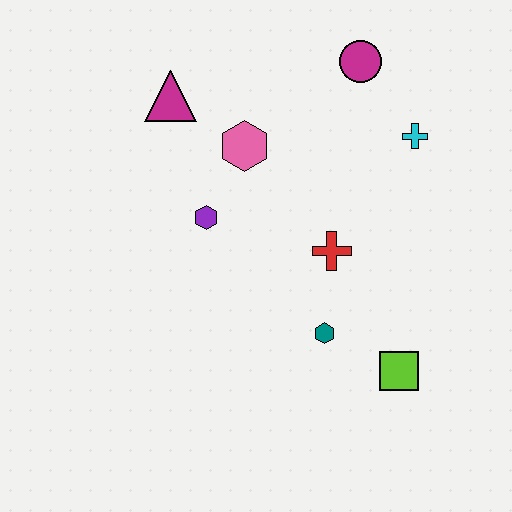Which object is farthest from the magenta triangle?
The lime square is farthest from the magenta triangle.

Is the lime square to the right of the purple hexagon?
Yes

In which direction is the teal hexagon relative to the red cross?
The teal hexagon is below the red cross.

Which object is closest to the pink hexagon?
The purple hexagon is closest to the pink hexagon.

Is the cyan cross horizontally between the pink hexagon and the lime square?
No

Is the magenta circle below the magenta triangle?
No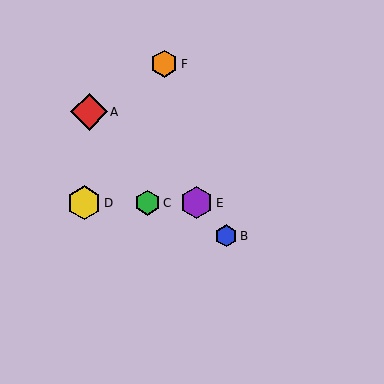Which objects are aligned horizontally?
Objects C, D, E are aligned horizontally.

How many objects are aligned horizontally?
3 objects (C, D, E) are aligned horizontally.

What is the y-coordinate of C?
Object C is at y≈203.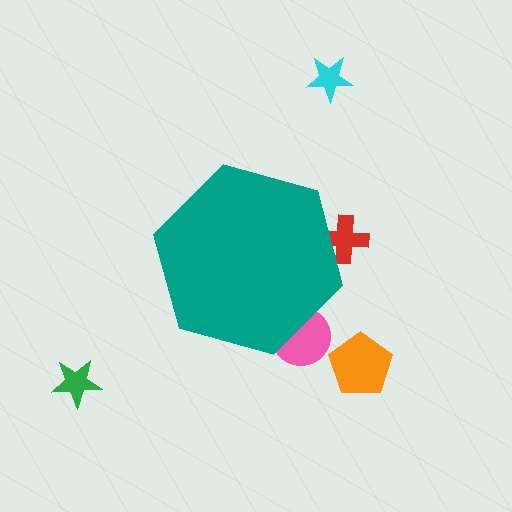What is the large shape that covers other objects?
A teal hexagon.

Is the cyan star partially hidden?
No, the cyan star is fully visible.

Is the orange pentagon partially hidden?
No, the orange pentagon is fully visible.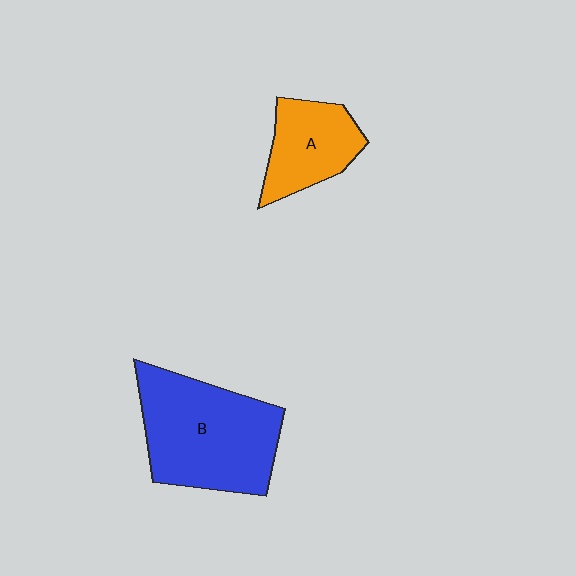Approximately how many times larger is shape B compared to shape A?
Approximately 1.9 times.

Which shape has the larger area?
Shape B (blue).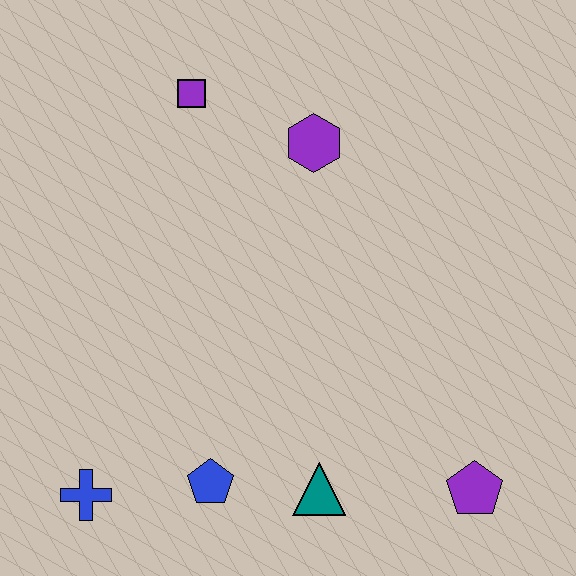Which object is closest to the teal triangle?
The blue pentagon is closest to the teal triangle.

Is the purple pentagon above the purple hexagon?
No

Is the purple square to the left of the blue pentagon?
Yes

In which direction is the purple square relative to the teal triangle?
The purple square is above the teal triangle.